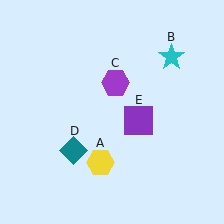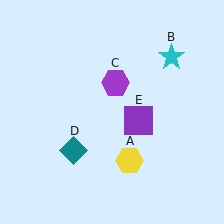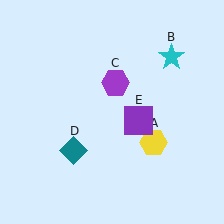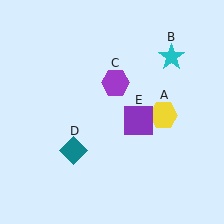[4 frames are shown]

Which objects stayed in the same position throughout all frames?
Cyan star (object B) and purple hexagon (object C) and teal diamond (object D) and purple square (object E) remained stationary.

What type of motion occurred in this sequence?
The yellow hexagon (object A) rotated counterclockwise around the center of the scene.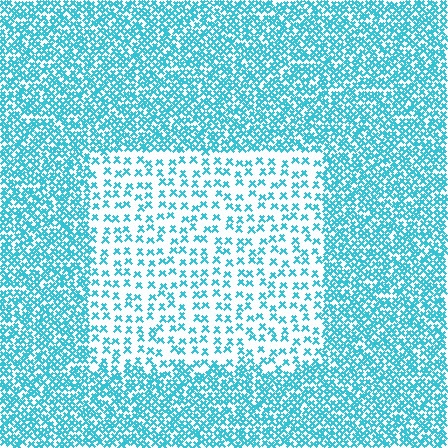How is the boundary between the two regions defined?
The boundary is defined by a change in element density (approximately 2.6x ratio). All elements are the same color, size, and shape.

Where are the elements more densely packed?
The elements are more densely packed outside the rectangle boundary.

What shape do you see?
I see a rectangle.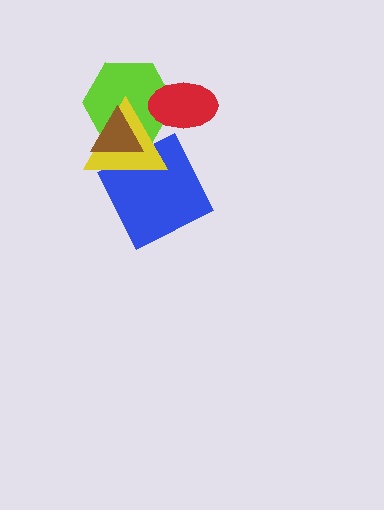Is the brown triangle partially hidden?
No, no other shape covers it.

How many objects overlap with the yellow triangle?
4 objects overlap with the yellow triangle.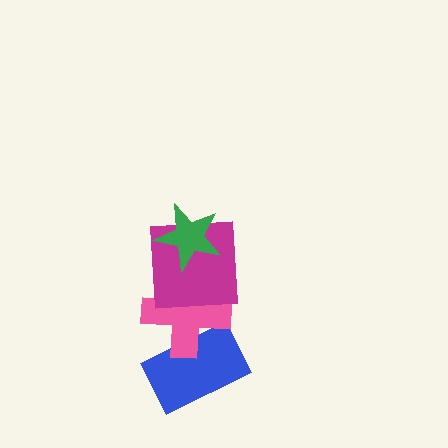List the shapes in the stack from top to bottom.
From top to bottom: the green star, the magenta square, the pink cross, the blue rectangle.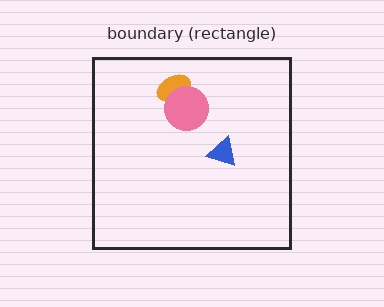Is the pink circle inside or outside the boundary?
Inside.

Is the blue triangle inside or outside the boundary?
Inside.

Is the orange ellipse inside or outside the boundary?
Inside.